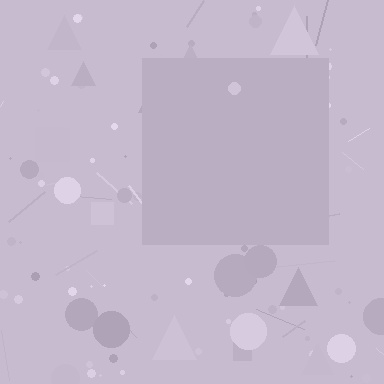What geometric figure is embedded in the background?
A square is embedded in the background.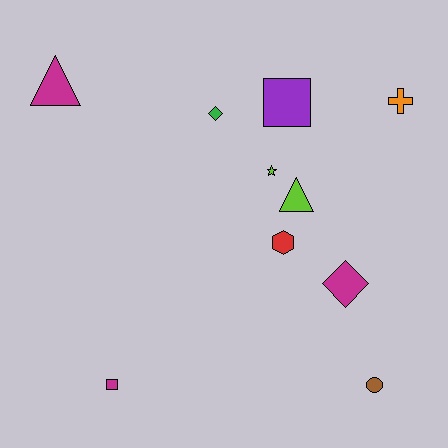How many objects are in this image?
There are 10 objects.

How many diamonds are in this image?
There are 2 diamonds.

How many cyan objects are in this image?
There are no cyan objects.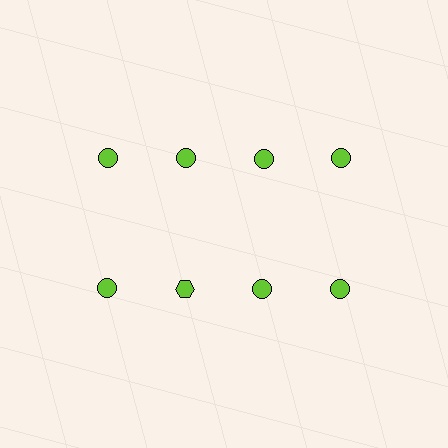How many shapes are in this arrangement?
There are 8 shapes arranged in a grid pattern.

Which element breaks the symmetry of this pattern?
The lime hexagon in the second row, second from left column breaks the symmetry. All other shapes are lime circles.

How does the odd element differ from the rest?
It has a different shape: hexagon instead of circle.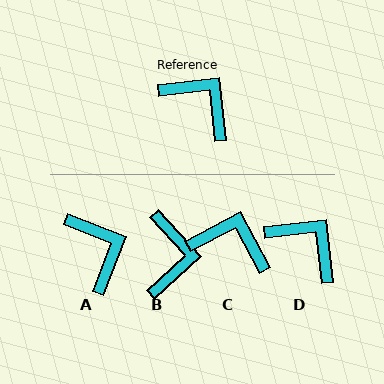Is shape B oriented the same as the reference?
No, it is off by about 54 degrees.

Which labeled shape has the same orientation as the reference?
D.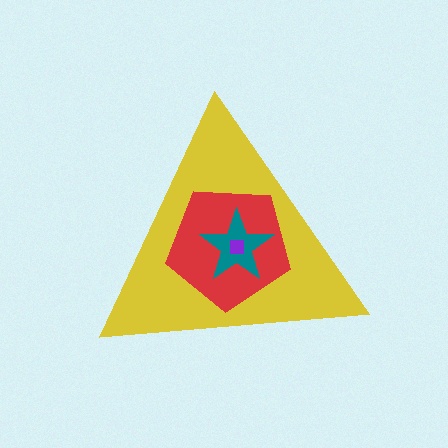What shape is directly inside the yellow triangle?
The red pentagon.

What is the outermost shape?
The yellow triangle.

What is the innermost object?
The purple square.